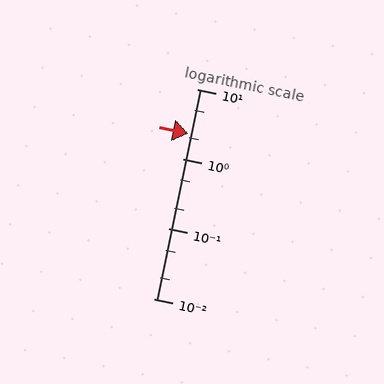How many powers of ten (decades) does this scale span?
The scale spans 3 decades, from 0.01 to 10.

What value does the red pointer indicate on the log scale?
The pointer indicates approximately 2.3.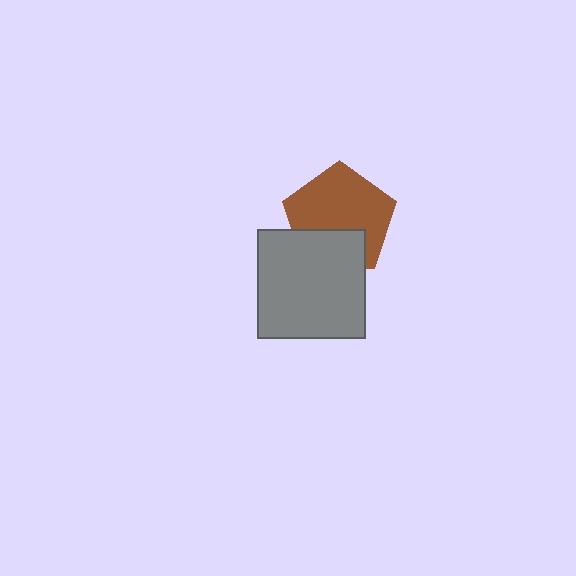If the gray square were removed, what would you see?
You would see the complete brown pentagon.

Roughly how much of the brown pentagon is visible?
Most of it is visible (roughly 69%).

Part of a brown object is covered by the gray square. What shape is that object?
It is a pentagon.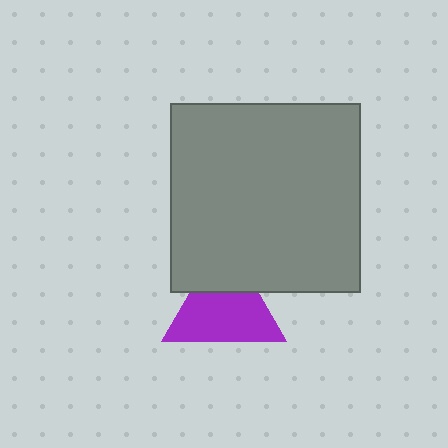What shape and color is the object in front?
The object in front is a gray square.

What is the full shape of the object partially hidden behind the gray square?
The partially hidden object is a purple triangle.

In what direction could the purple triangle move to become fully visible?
The purple triangle could move down. That would shift it out from behind the gray square entirely.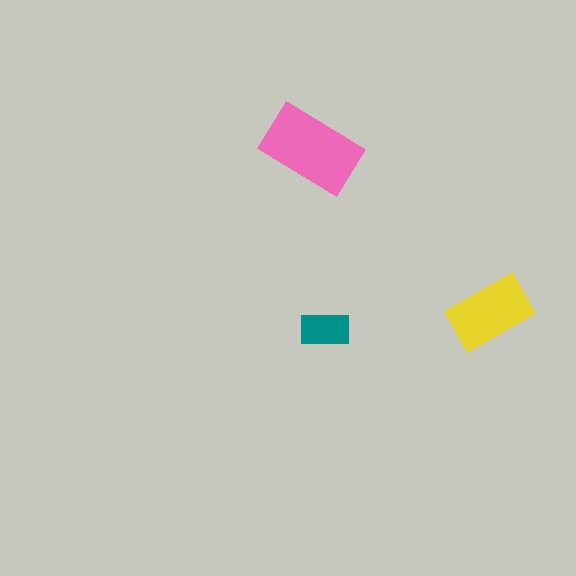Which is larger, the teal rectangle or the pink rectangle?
The pink one.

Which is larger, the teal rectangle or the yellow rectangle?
The yellow one.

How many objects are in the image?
There are 3 objects in the image.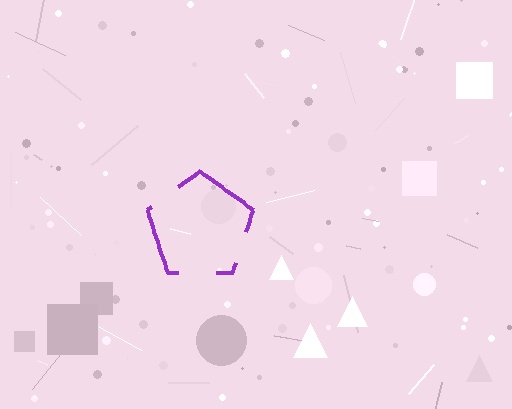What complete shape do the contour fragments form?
The contour fragments form a pentagon.